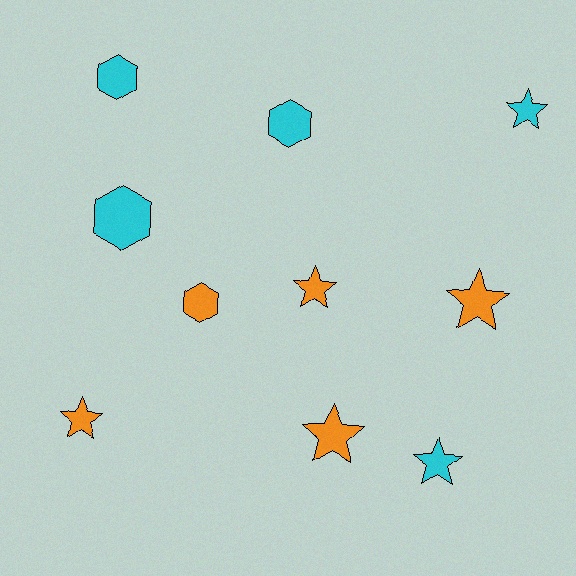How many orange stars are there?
There are 4 orange stars.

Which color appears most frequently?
Cyan, with 5 objects.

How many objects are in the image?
There are 10 objects.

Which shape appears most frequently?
Star, with 6 objects.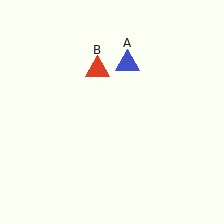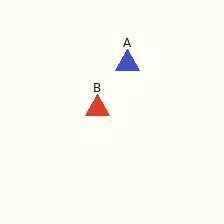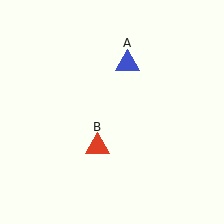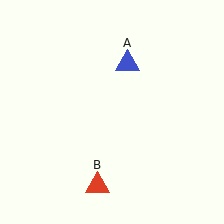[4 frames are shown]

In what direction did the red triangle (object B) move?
The red triangle (object B) moved down.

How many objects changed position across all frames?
1 object changed position: red triangle (object B).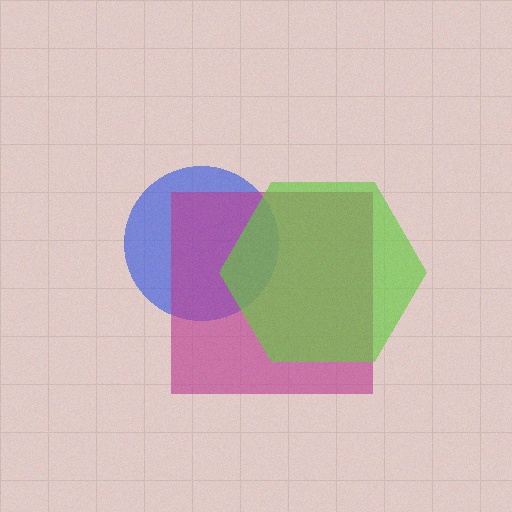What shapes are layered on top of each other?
The layered shapes are: a blue circle, a magenta square, a lime hexagon.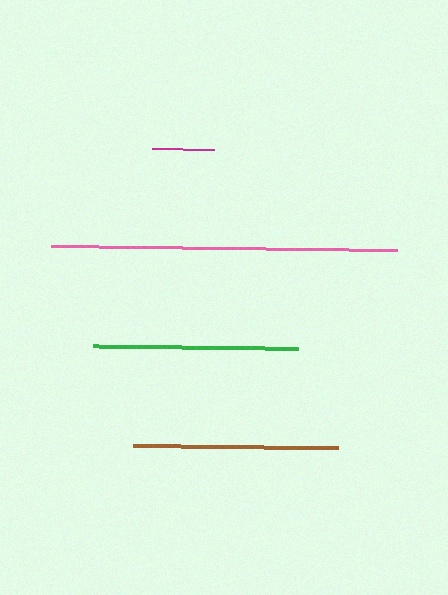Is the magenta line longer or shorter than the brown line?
The brown line is longer than the magenta line.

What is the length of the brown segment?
The brown segment is approximately 204 pixels long.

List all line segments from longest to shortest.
From longest to shortest: pink, green, brown, magenta.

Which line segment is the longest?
The pink line is the longest at approximately 345 pixels.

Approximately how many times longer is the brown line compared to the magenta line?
The brown line is approximately 3.3 times the length of the magenta line.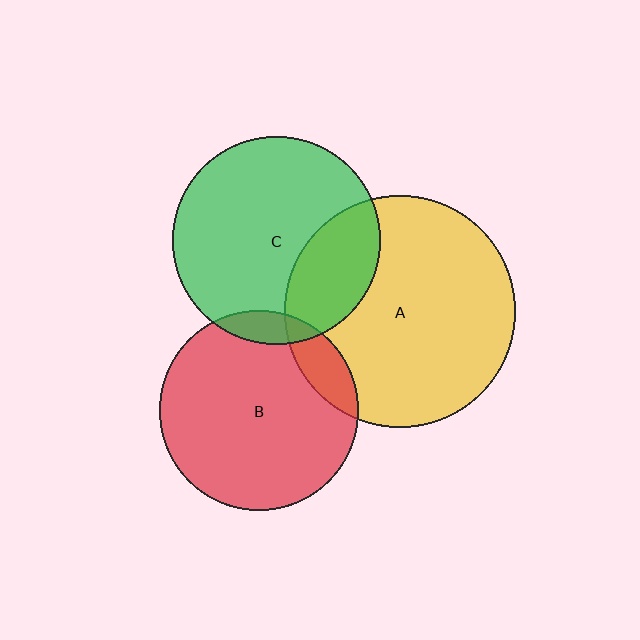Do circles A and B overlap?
Yes.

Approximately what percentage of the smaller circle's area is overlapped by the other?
Approximately 10%.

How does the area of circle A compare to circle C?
Approximately 1.2 times.